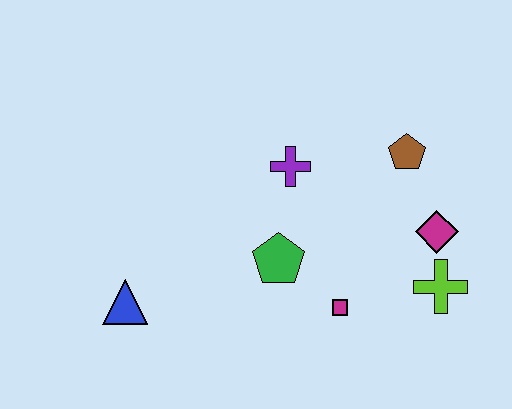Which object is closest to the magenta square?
The green pentagon is closest to the magenta square.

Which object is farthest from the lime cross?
The blue triangle is farthest from the lime cross.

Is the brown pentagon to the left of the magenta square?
No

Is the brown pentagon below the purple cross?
No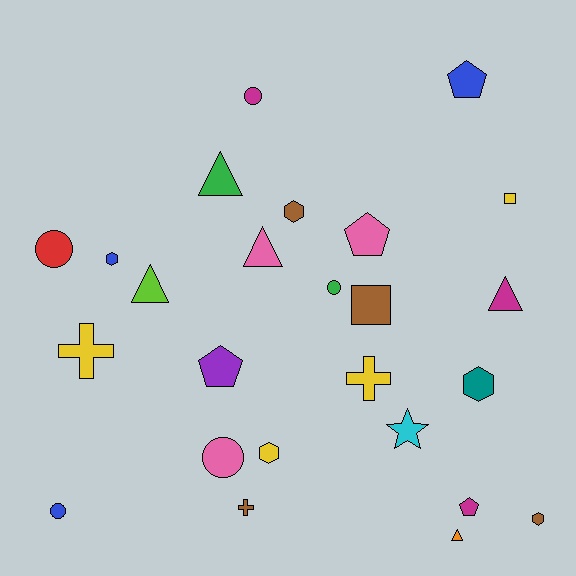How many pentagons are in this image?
There are 4 pentagons.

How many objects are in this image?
There are 25 objects.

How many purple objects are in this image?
There is 1 purple object.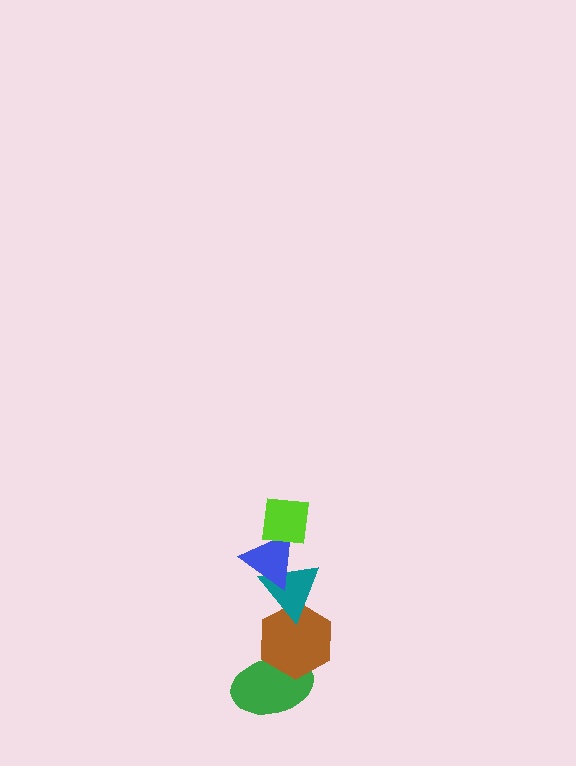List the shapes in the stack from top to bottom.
From top to bottom: the lime square, the blue triangle, the teal triangle, the brown hexagon, the green ellipse.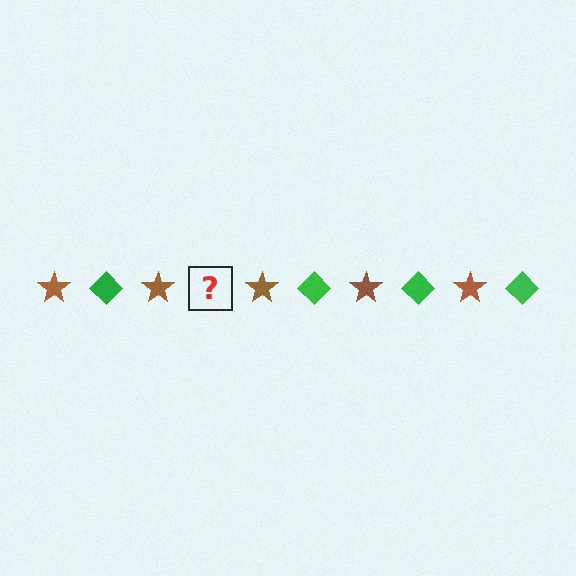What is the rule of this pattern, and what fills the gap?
The rule is that the pattern alternates between brown star and green diamond. The gap should be filled with a green diamond.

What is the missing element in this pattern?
The missing element is a green diamond.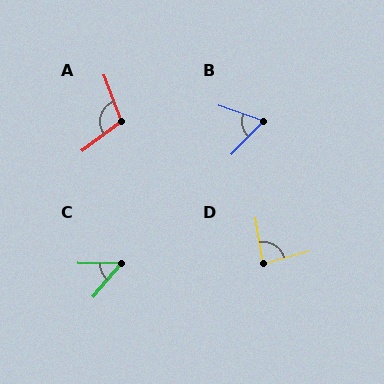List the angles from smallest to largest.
C (50°), B (65°), D (85°), A (106°).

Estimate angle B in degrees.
Approximately 65 degrees.